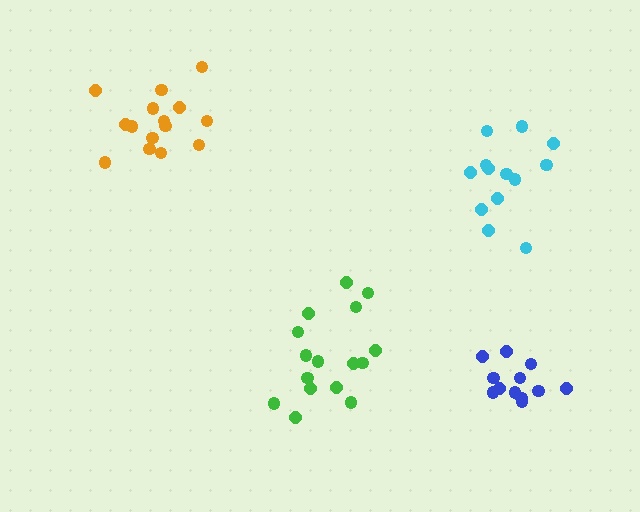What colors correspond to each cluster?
The clusters are colored: orange, green, cyan, blue.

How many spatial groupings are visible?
There are 4 spatial groupings.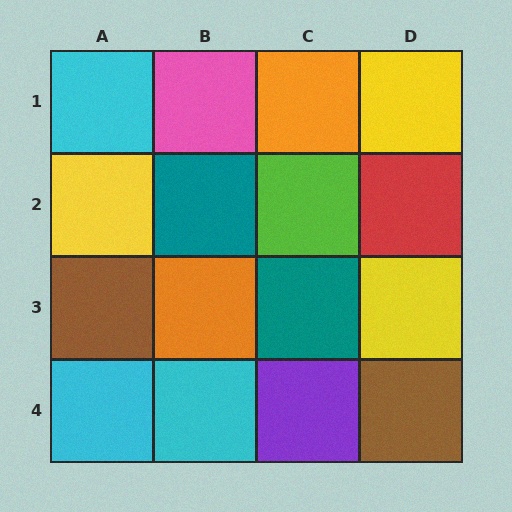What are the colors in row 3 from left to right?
Brown, orange, teal, yellow.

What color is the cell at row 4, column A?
Cyan.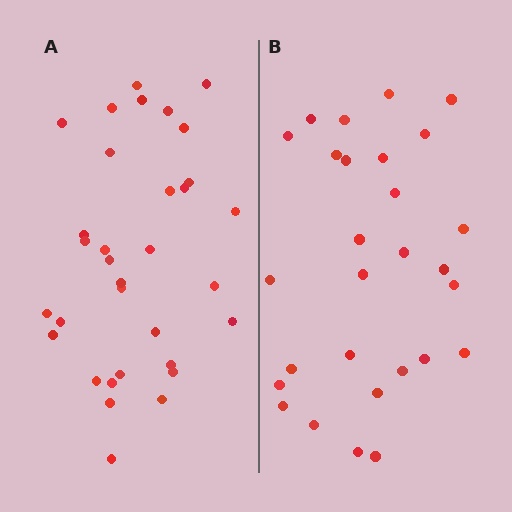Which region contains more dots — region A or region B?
Region A (the left region) has more dots.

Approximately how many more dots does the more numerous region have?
Region A has about 5 more dots than region B.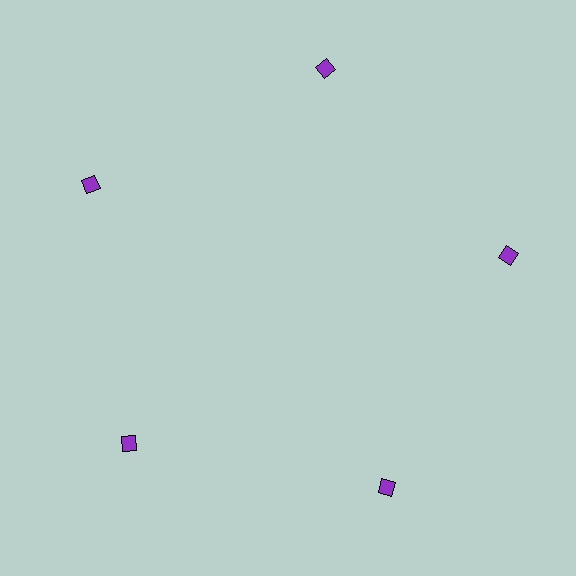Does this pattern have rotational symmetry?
Yes, this pattern has 5-fold rotational symmetry. It looks the same after rotating 72 degrees around the center.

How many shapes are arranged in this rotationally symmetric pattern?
There are 5 shapes, arranged in 5 groups of 1.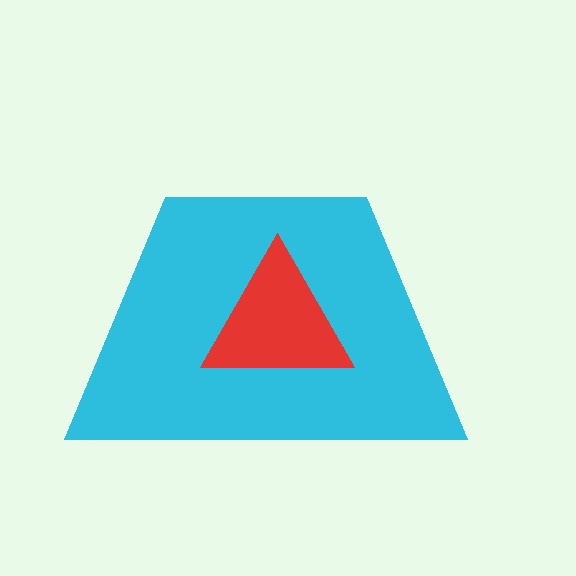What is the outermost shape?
The cyan trapezoid.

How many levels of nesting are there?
2.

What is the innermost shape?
The red triangle.